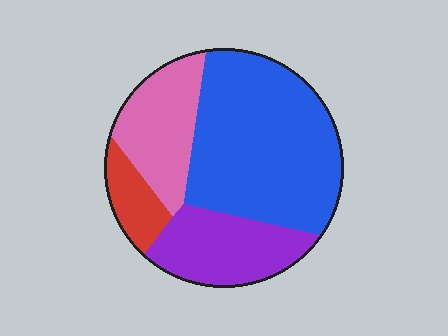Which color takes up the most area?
Blue, at roughly 50%.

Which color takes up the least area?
Red, at roughly 10%.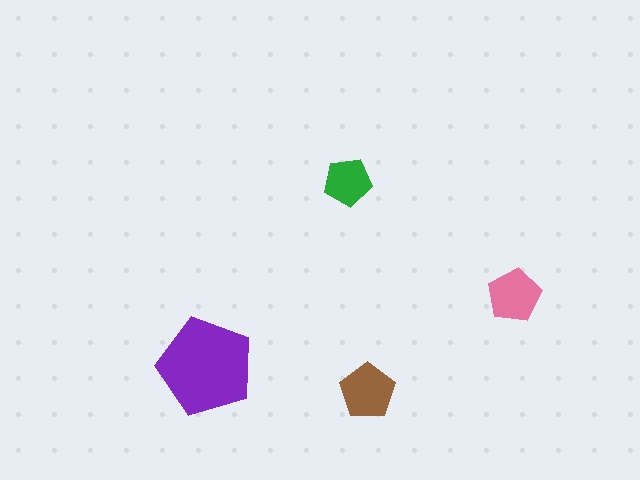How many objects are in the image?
There are 4 objects in the image.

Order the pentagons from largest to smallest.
the purple one, the brown one, the pink one, the green one.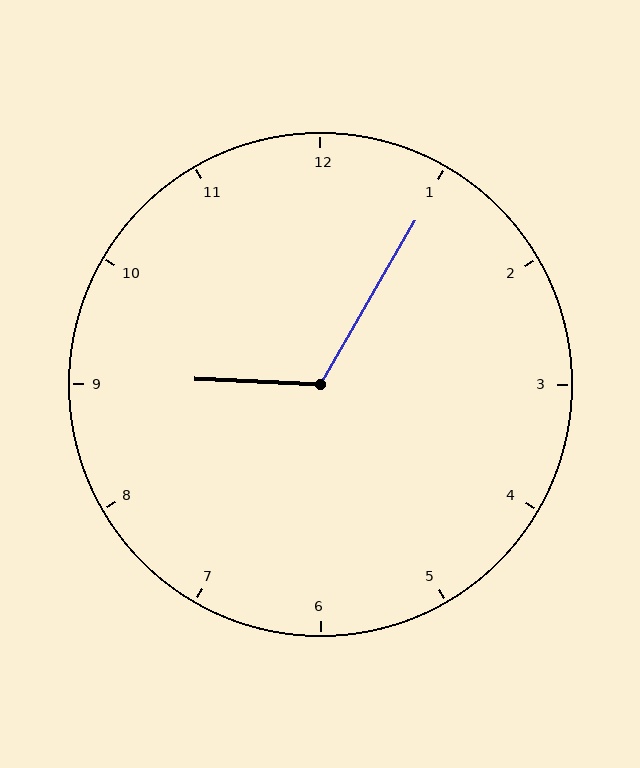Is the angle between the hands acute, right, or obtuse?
It is obtuse.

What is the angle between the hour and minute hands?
Approximately 118 degrees.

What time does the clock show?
9:05.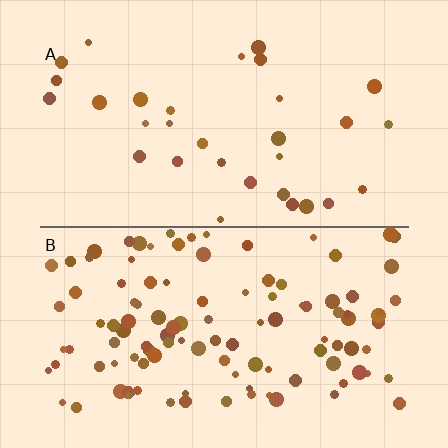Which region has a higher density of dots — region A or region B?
B (the bottom).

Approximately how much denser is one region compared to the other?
Approximately 3.6× — region B over region A.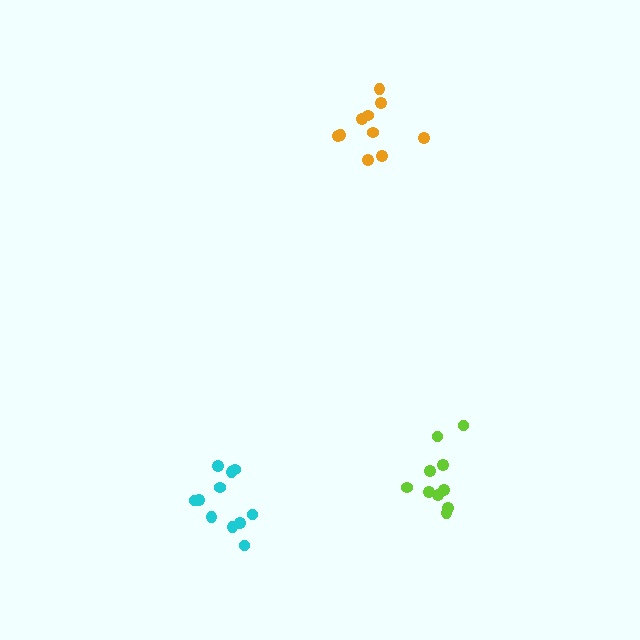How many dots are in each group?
Group 1: 10 dots, Group 2: 11 dots, Group 3: 10 dots (31 total).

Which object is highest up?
The orange cluster is topmost.